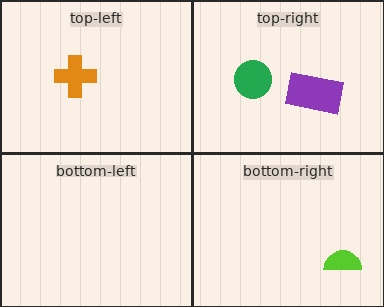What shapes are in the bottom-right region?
The lime semicircle.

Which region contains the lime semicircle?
The bottom-right region.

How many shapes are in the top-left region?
1.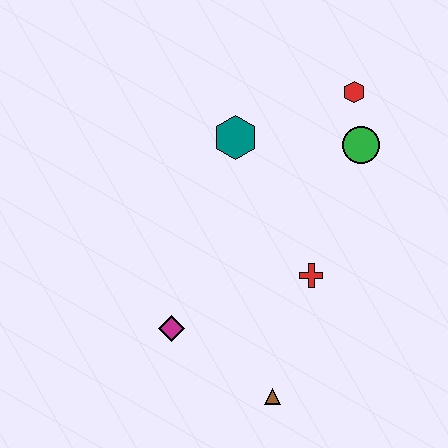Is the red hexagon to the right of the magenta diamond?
Yes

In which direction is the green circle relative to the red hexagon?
The green circle is below the red hexagon.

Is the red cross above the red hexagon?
No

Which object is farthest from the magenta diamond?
The red hexagon is farthest from the magenta diamond.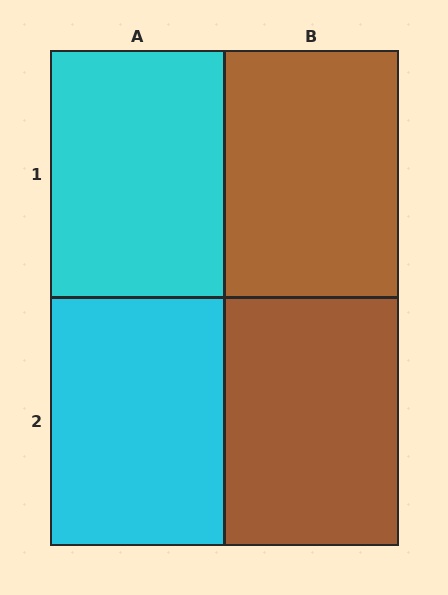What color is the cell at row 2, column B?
Brown.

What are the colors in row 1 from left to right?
Cyan, brown.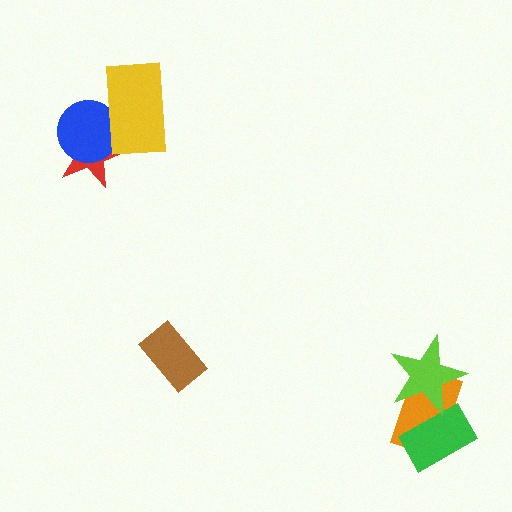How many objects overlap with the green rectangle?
2 objects overlap with the green rectangle.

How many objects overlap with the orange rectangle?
2 objects overlap with the orange rectangle.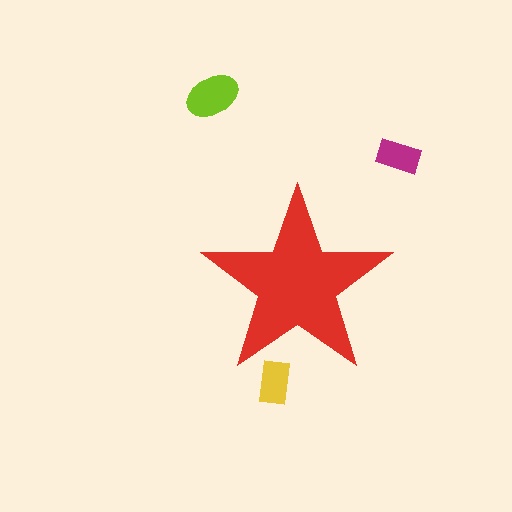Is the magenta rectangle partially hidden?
No, the magenta rectangle is fully visible.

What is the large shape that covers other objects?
A red star.